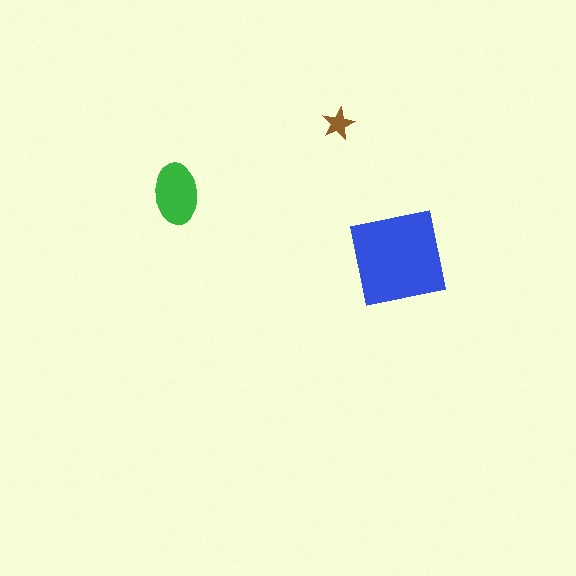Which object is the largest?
The blue square.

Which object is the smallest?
The brown star.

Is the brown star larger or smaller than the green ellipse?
Smaller.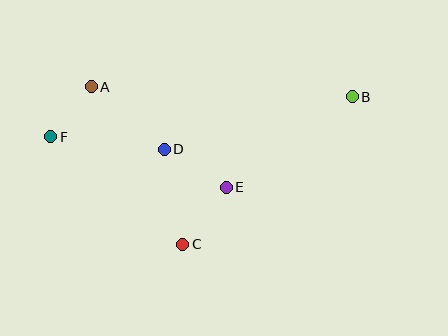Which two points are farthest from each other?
Points B and F are farthest from each other.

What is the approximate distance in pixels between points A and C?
The distance between A and C is approximately 182 pixels.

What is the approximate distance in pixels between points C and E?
The distance between C and E is approximately 72 pixels.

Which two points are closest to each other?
Points A and F are closest to each other.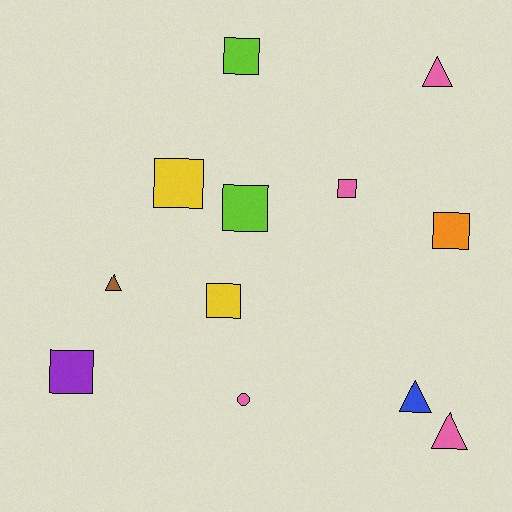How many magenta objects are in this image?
There are no magenta objects.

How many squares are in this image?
There are 7 squares.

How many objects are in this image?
There are 12 objects.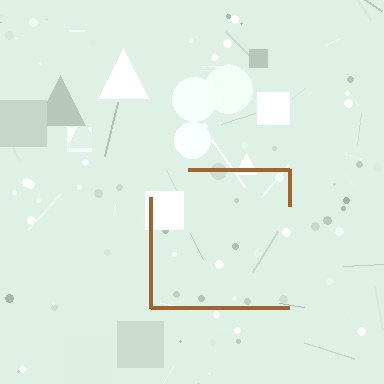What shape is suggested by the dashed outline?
The dashed outline suggests a square.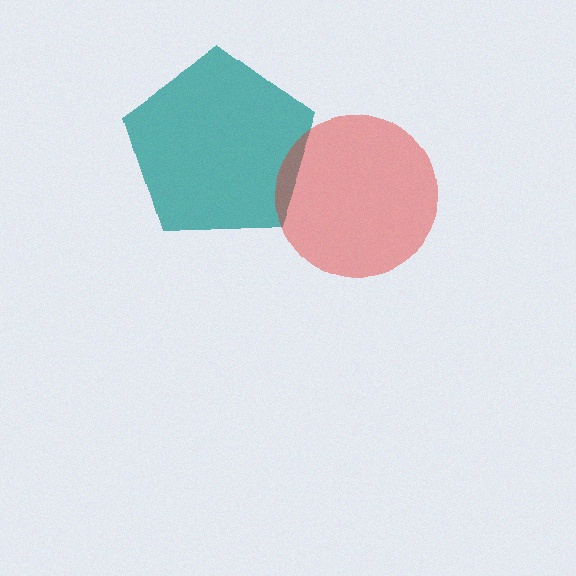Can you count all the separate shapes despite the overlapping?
Yes, there are 2 separate shapes.